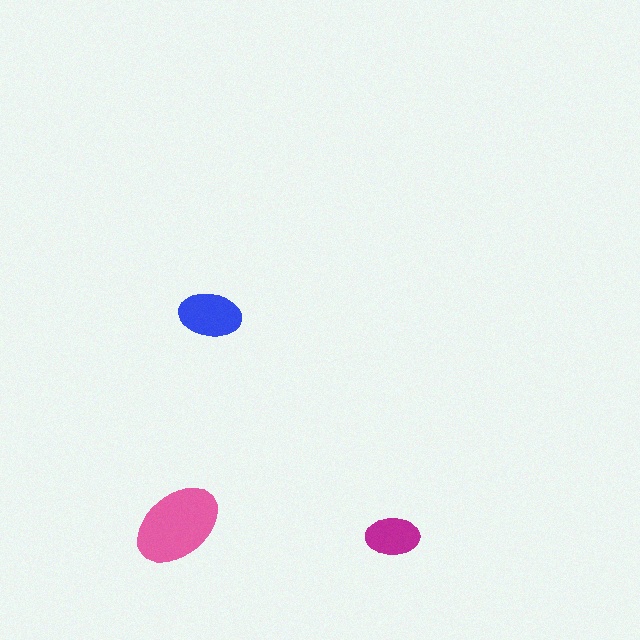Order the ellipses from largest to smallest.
the pink one, the blue one, the magenta one.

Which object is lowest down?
The magenta ellipse is bottommost.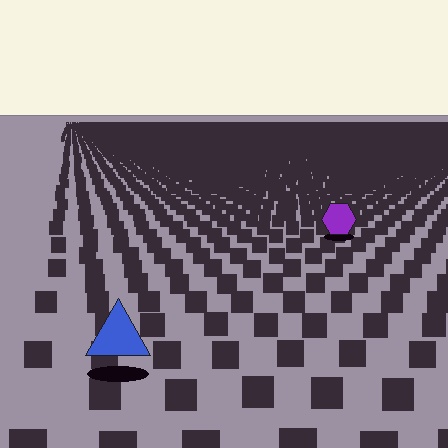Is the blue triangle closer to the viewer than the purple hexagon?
Yes. The blue triangle is closer — you can tell from the texture gradient: the ground texture is coarser near it.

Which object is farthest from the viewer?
The purple hexagon is farthest from the viewer. It appears smaller and the ground texture around it is denser.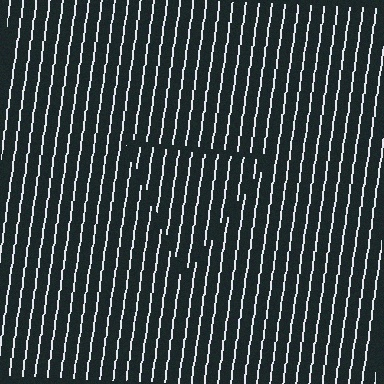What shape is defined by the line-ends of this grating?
An illusory triangle. The interior of the shape contains the same grating, shifted by half a period — the contour is defined by the phase discontinuity where line-ends from the inner and outer gratings abut.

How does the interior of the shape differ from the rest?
The interior of the shape contains the same grating, shifted by half a period — the contour is defined by the phase discontinuity where line-ends from the inner and outer gratings abut.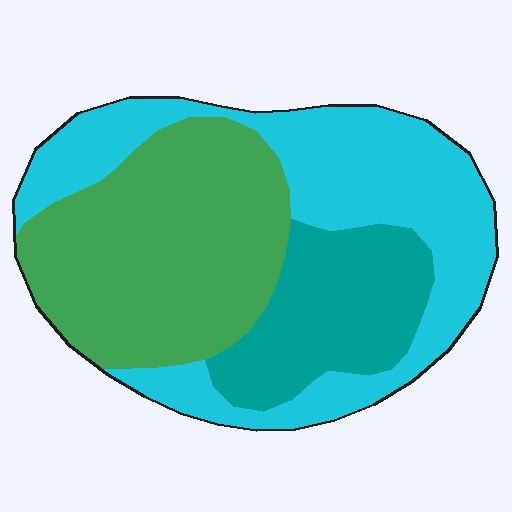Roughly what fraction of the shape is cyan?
Cyan takes up about two fifths (2/5) of the shape.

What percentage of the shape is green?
Green takes up about two fifths (2/5) of the shape.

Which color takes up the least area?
Teal, at roughly 20%.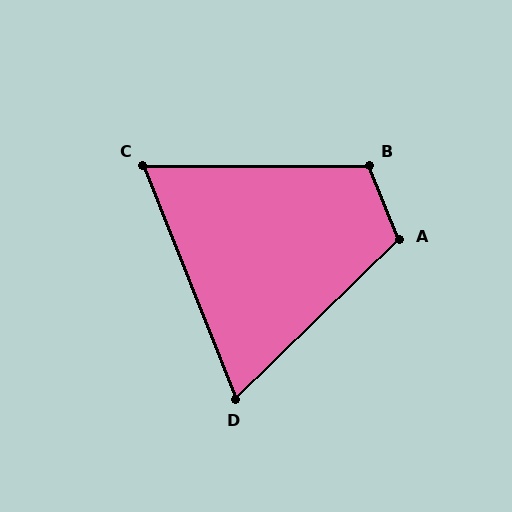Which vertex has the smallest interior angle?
D, at approximately 67 degrees.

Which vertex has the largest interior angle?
B, at approximately 113 degrees.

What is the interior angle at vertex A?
Approximately 112 degrees (obtuse).